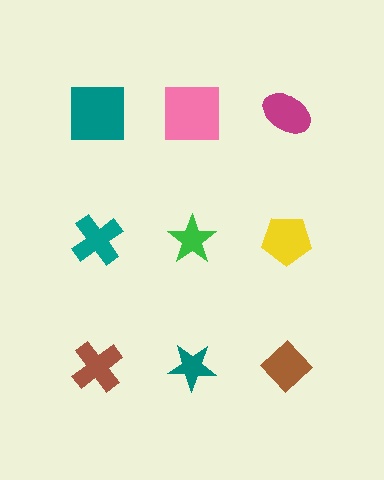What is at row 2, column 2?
A green star.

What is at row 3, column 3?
A brown diamond.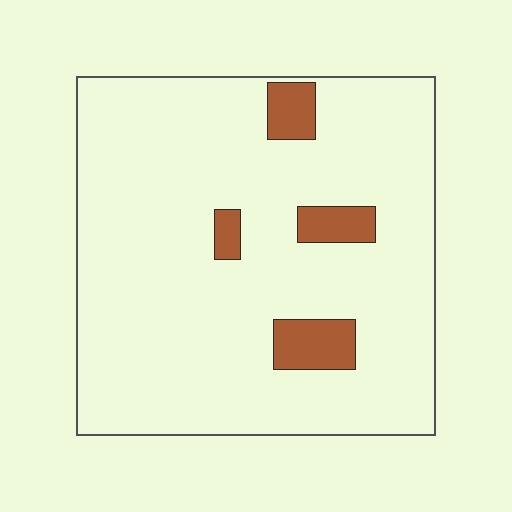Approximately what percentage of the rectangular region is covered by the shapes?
Approximately 10%.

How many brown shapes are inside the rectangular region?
4.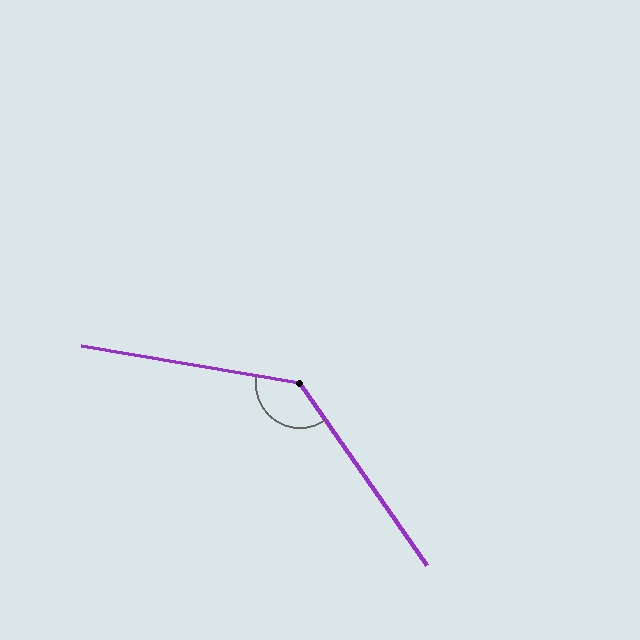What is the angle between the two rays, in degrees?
Approximately 135 degrees.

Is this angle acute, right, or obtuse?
It is obtuse.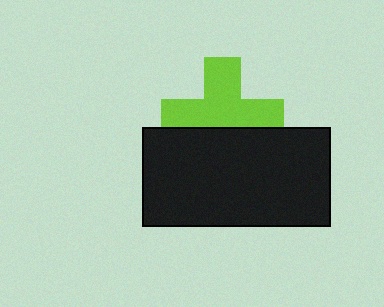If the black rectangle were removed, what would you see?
You would see the complete lime cross.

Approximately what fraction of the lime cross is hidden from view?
Roughly 36% of the lime cross is hidden behind the black rectangle.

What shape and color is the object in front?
The object in front is a black rectangle.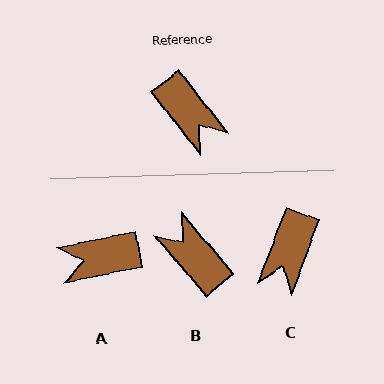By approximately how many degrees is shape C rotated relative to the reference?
Approximately 59 degrees clockwise.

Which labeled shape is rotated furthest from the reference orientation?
B, about 177 degrees away.